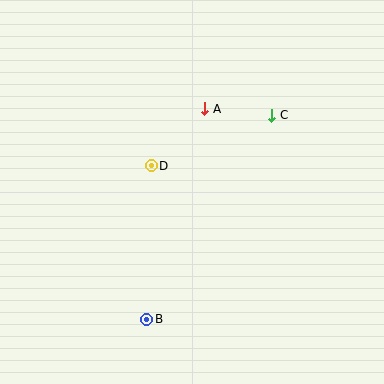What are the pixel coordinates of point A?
Point A is at (205, 109).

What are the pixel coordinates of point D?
Point D is at (151, 166).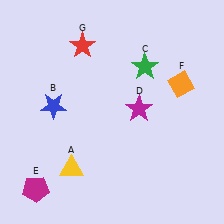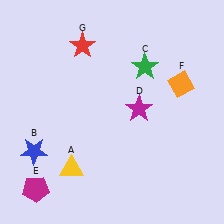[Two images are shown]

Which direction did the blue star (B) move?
The blue star (B) moved down.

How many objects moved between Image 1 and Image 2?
1 object moved between the two images.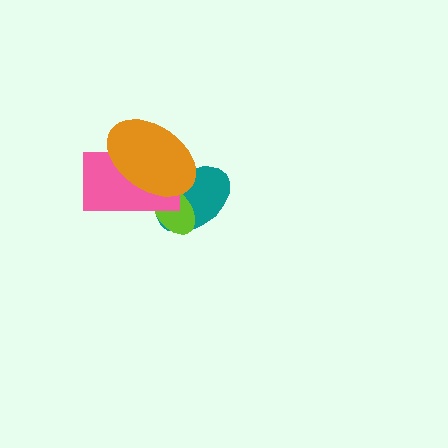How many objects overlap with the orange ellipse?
3 objects overlap with the orange ellipse.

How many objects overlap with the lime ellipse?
3 objects overlap with the lime ellipse.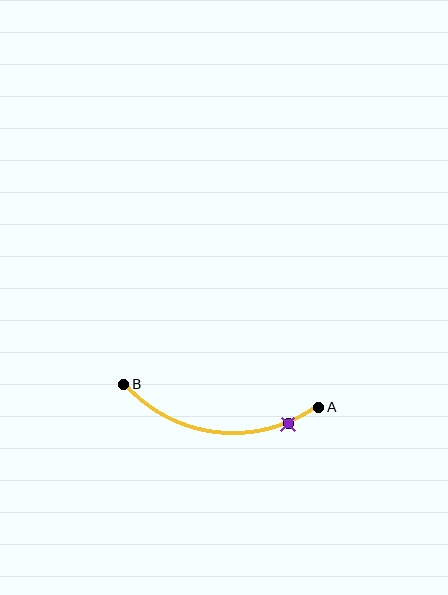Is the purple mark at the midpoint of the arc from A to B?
No. The purple mark lies on the arc but is closer to endpoint A. The arc midpoint would be at the point on the curve equidistant along the arc from both A and B.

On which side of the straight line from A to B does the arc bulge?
The arc bulges below the straight line connecting A and B.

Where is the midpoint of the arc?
The arc midpoint is the point on the curve farthest from the straight line joining A and B. It sits below that line.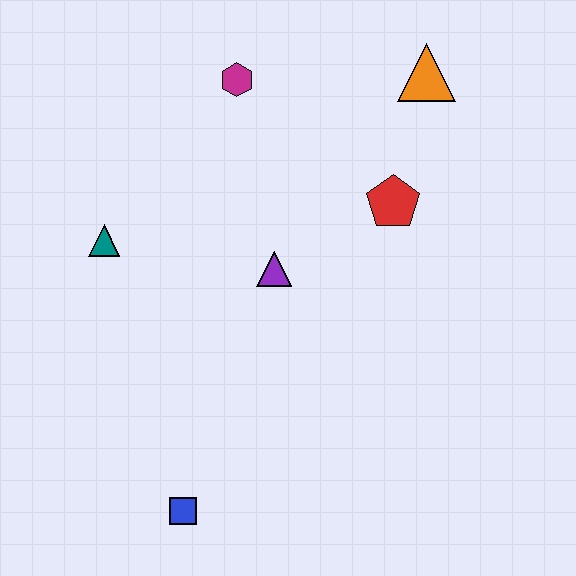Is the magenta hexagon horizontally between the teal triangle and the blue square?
No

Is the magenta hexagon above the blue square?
Yes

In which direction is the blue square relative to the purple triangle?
The blue square is below the purple triangle.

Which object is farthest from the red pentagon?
The blue square is farthest from the red pentagon.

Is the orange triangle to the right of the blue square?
Yes